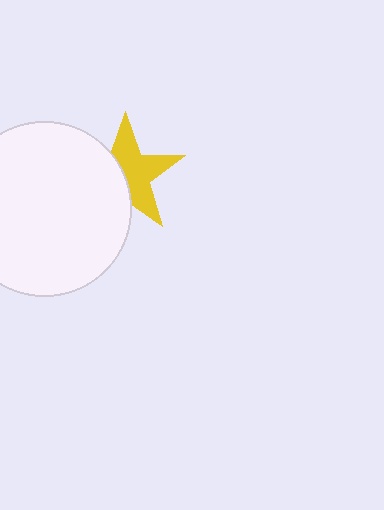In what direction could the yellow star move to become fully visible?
The yellow star could move right. That would shift it out from behind the white circle entirely.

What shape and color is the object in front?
The object in front is a white circle.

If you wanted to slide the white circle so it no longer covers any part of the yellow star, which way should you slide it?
Slide it left — that is the most direct way to separate the two shapes.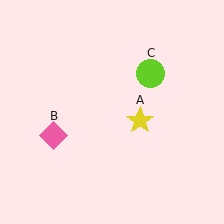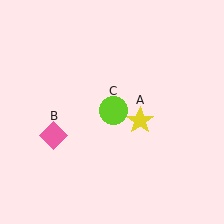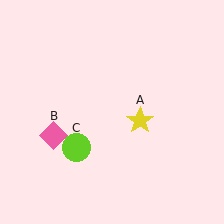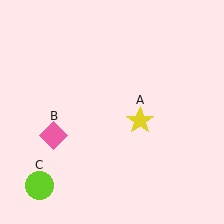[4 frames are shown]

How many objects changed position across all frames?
1 object changed position: lime circle (object C).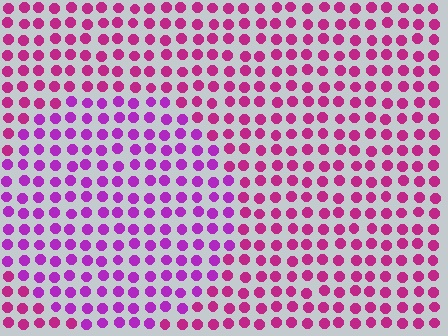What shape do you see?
I see a circle.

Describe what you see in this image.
The image is filled with small magenta elements in a uniform arrangement. A circle-shaped region is visible where the elements are tinted to a slightly different hue, forming a subtle color boundary.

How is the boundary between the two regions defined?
The boundary is defined purely by a slight shift in hue (about 28 degrees). Spacing, size, and orientation are identical on both sides.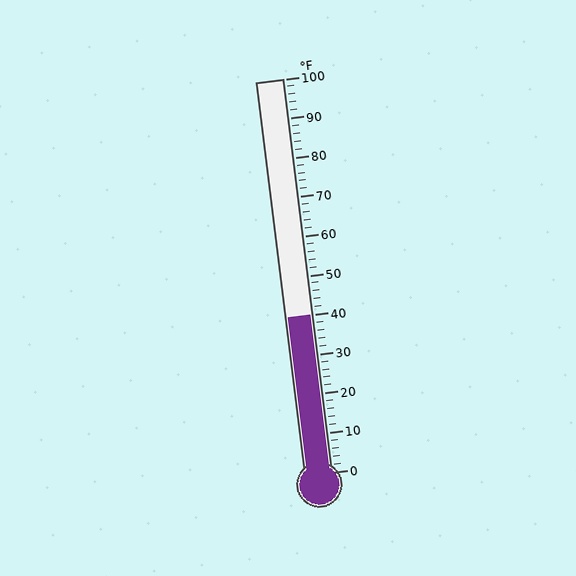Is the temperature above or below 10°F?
The temperature is above 10°F.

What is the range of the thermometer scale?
The thermometer scale ranges from 0°F to 100°F.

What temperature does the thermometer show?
The thermometer shows approximately 40°F.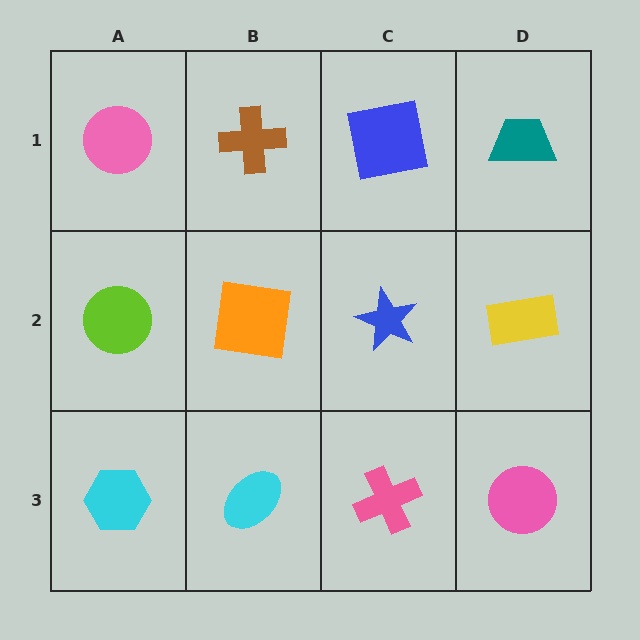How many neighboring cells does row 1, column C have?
3.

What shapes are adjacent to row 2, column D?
A teal trapezoid (row 1, column D), a pink circle (row 3, column D), a blue star (row 2, column C).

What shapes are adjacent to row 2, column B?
A brown cross (row 1, column B), a cyan ellipse (row 3, column B), a lime circle (row 2, column A), a blue star (row 2, column C).